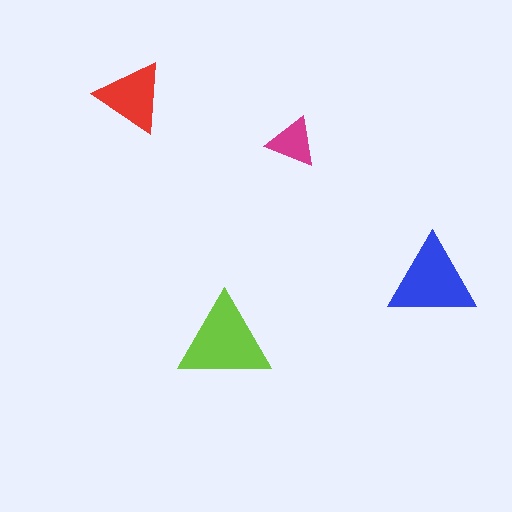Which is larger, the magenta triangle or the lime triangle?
The lime one.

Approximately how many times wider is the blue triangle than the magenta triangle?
About 1.5 times wider.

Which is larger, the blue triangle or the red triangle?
The blue one.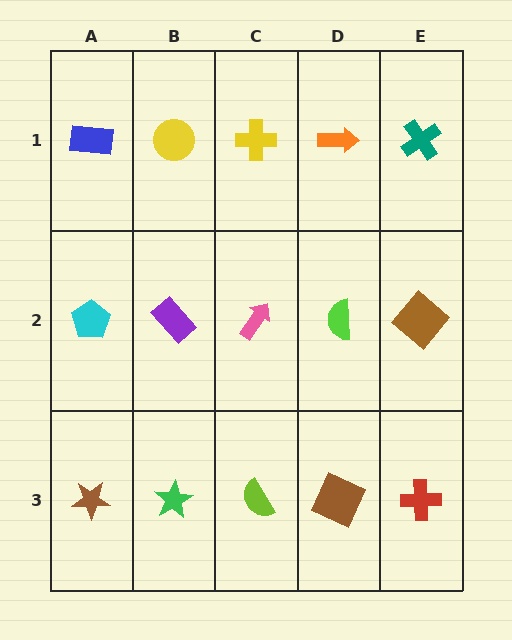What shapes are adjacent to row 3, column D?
A lime semicircle (row 2, column D), a lime semicircle (row 3, column C), a red cross (row 3, column E).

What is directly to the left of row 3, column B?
A brown star.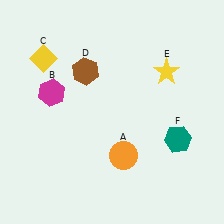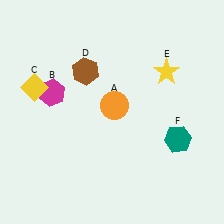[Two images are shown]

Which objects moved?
The objects that moved are: the orange circle (A), the yellow diamond (C).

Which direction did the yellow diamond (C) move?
The yellow diamond (C) moved down.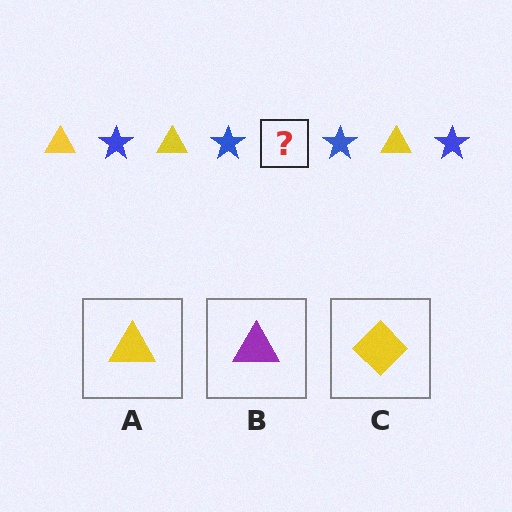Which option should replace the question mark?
Option A.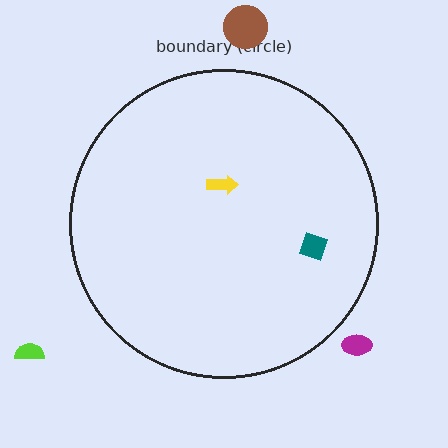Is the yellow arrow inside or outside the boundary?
Inside.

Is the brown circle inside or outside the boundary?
Outside.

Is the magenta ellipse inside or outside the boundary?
Outside.